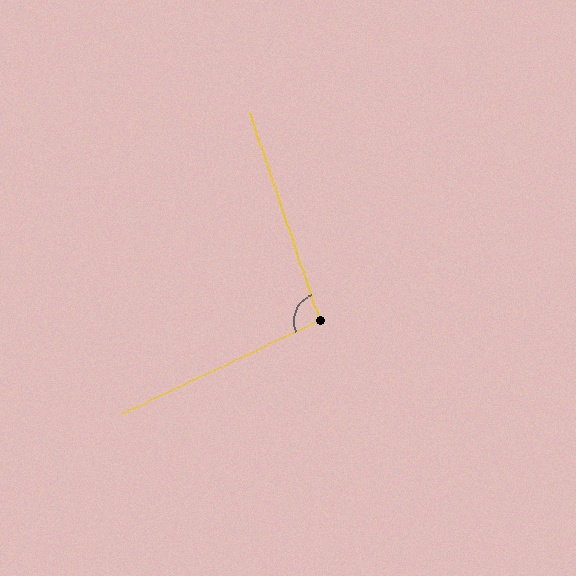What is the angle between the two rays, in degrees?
Approximately 97 degrees.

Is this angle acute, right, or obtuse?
It is obtuse.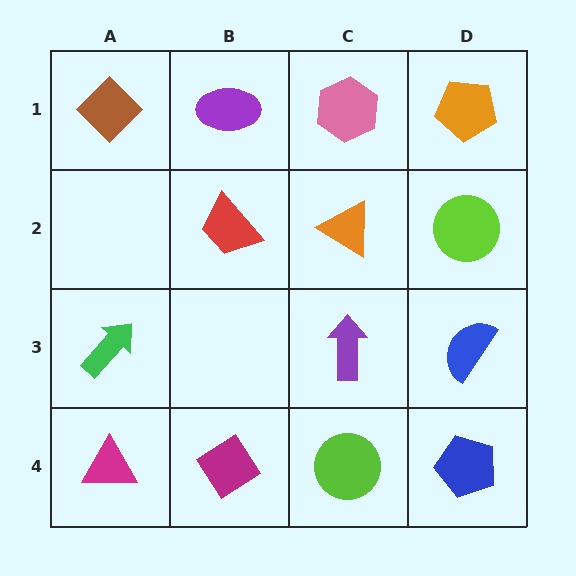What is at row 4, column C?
A lime circle.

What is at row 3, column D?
A blue semicircle.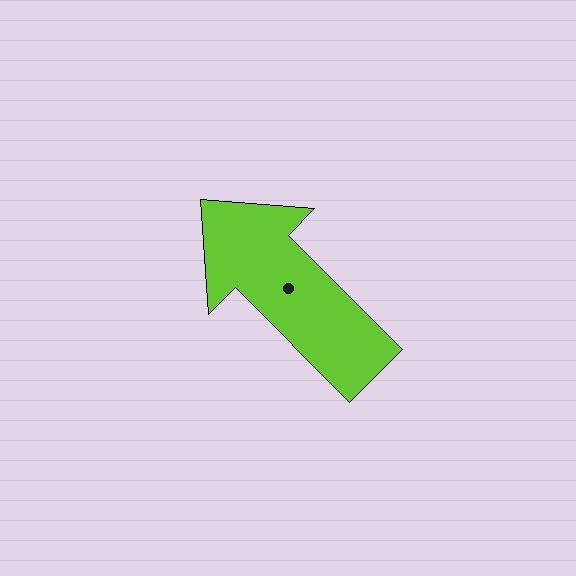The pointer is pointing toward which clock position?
Roughly 11 o'clock.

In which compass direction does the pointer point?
Northwest.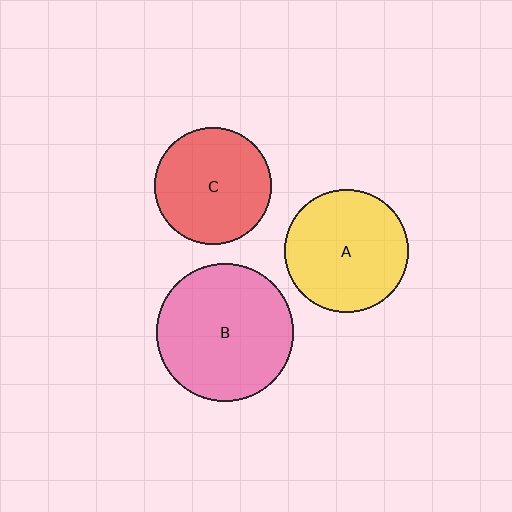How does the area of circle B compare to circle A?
Approximately 1.2 times.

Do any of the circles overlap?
No, none of the circles overlap.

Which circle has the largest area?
Circle B (pink).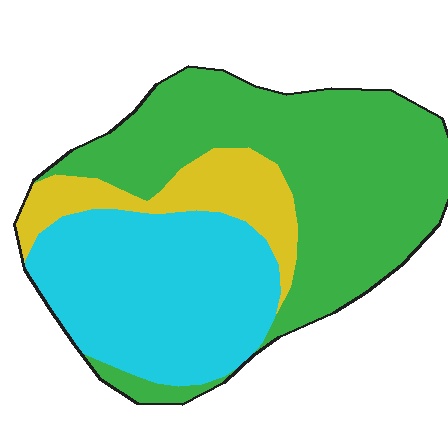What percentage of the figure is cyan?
Cyan covers roughly 35% of the figure.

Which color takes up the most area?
Green, at roughly 50%.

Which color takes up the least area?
Yellow, at roughly 15%.